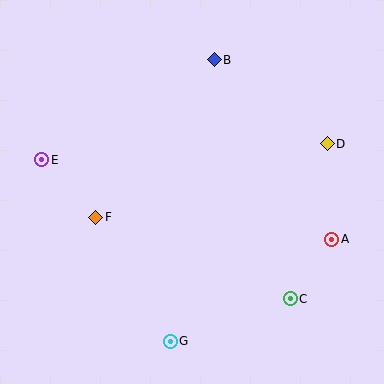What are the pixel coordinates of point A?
Point A is at (332, 239).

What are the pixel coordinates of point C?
Point C is at (290, 299).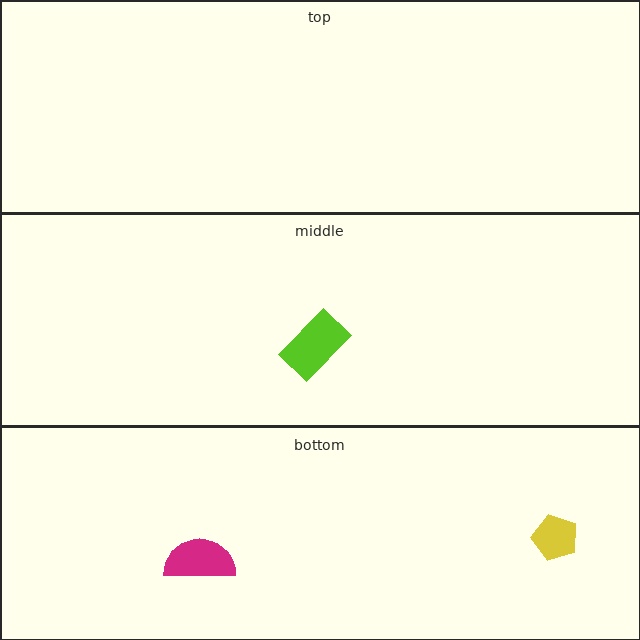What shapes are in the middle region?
The lime rectangle.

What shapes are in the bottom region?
The yellow pentagon, the magenta semicircle.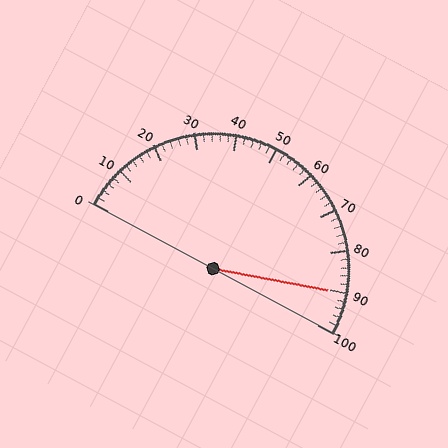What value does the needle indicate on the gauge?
The needle indicates approximately 90.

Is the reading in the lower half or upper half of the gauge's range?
The reading is in the upper half of the range (0 to 100).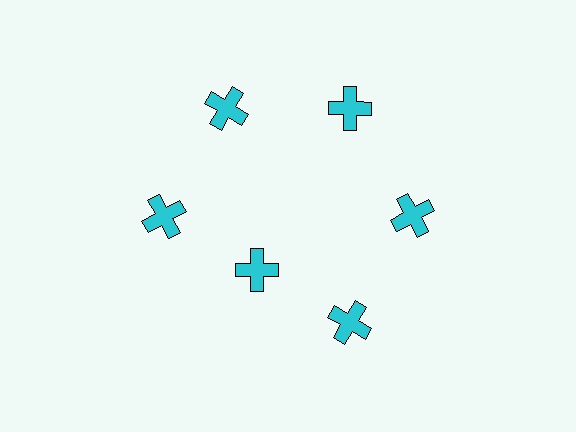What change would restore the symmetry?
The symmetry would be restored by moving it outward, back onto the ring so that all 6 crosses sit at equal angles and equal distance from the center.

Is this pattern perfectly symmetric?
No. The 6 cyan crosses are arranged in a ring, but one element near the 7 o'clock position is pulled inward toward the center, breaking the 6-fold rotational symmetry.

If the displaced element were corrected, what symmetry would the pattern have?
It would have 6-fold rotational symmetry — the pattern would map onto itself every 60 degrees.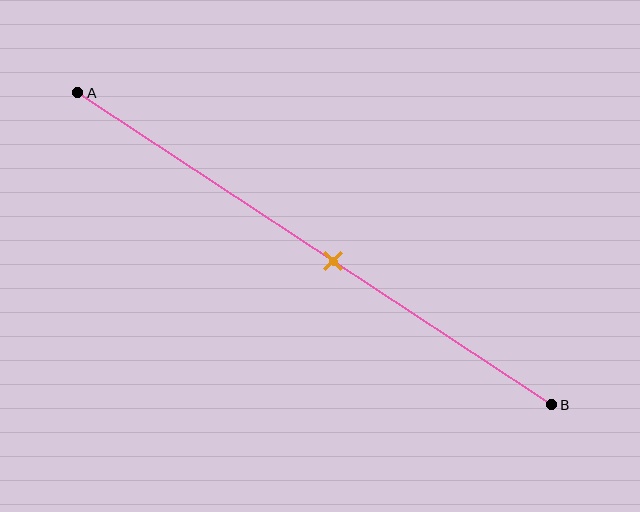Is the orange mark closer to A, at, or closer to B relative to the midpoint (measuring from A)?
The orange mark is closer to point B than the midpoint of segment AB.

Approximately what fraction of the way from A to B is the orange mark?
The orange mark is approximately 55% of the way from A to B.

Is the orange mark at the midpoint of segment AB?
No, the mark is at about 55% from A, not at the 50% midpoint.